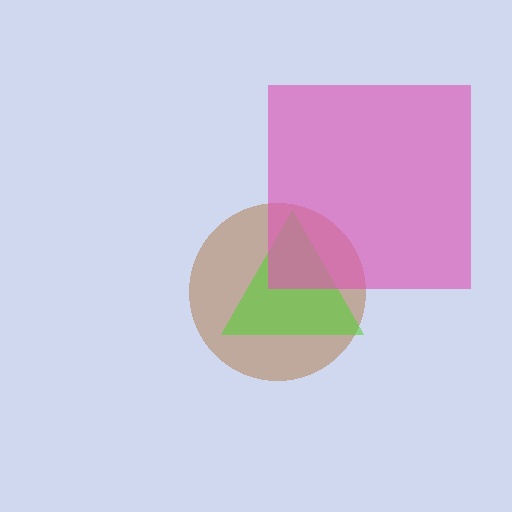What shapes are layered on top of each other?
The layered shapes are: a brown circle, a lime triangle, a pink square.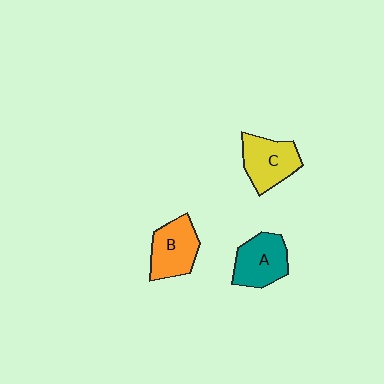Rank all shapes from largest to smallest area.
From largest to smallest: A (teal), C (yellow), B (orange).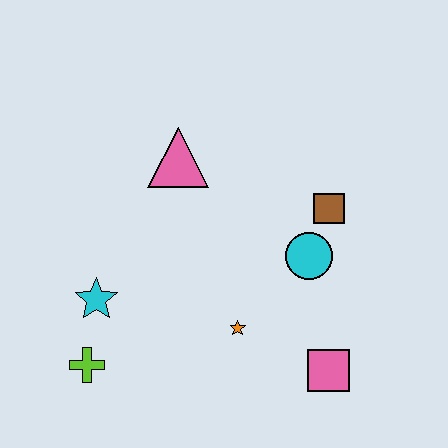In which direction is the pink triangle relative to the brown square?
The pink triangle is to the left of the brown square.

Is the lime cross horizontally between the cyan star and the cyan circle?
No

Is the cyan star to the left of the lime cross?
No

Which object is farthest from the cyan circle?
The lime cross is farthest from the cyan circle.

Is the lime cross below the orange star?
Yes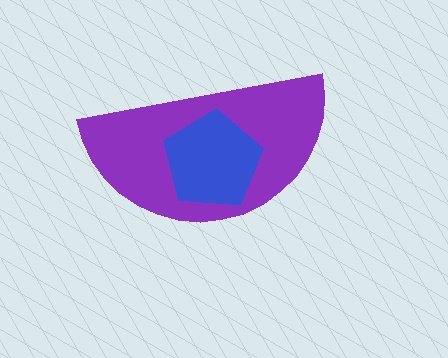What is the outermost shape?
The purple semicircle.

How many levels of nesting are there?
2.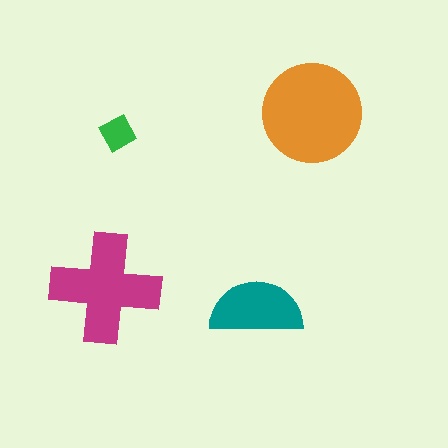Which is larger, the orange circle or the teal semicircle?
The orange circle.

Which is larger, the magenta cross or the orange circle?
The orange circle.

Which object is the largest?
The orange circle.